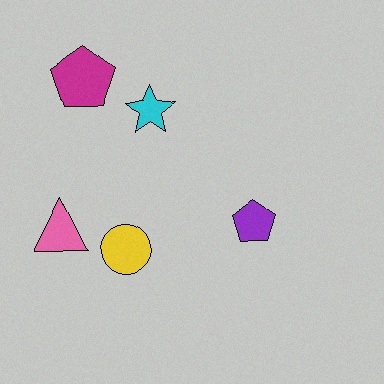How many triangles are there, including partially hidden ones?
There is 1 triangle.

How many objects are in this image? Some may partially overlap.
There are 5 objects.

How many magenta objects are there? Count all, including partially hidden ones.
There is 1 magenta object.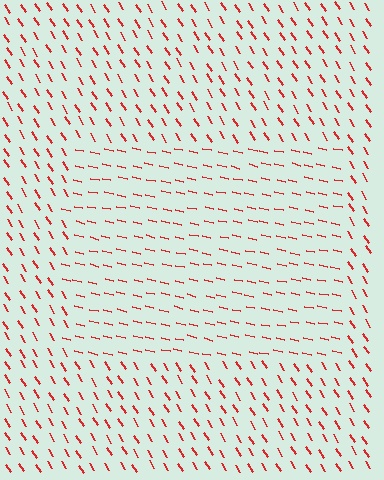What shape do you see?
I see a rectangle.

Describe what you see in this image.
The image is filled with small red line segments. A rectangle region in the image has lines oriented differently from the surrounding lines, creating a visible texture boundary.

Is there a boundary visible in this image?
Yes, there is a texture boundary formed by a change in line orientation.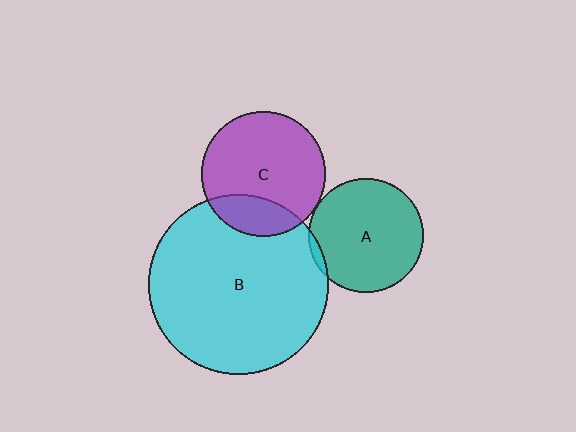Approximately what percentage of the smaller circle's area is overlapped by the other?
Approximately 5%.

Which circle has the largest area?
Circle B (cyan).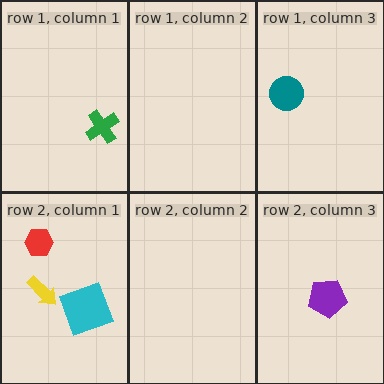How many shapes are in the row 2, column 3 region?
1.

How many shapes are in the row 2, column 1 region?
3.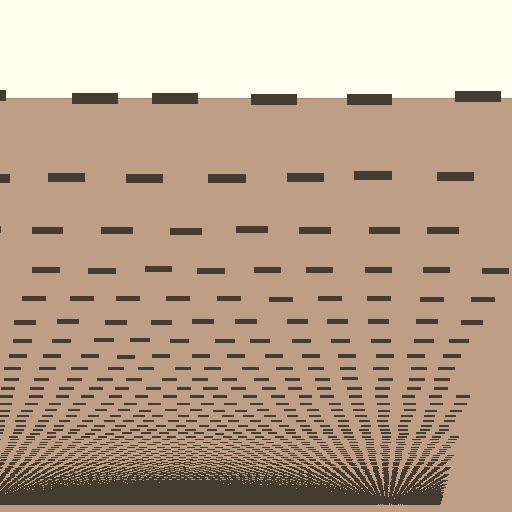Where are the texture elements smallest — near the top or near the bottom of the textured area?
Near the bottom.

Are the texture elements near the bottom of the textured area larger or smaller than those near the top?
Smaller. The gradient is inverted — elements near the bottom are smaller and denser.